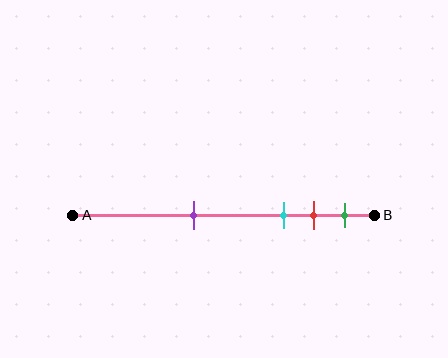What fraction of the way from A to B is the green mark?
The green mark is approximately 90% (0.9) of the way from A to B.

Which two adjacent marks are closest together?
The red and green marks are the closest adjacent pair.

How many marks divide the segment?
There are 4 marks dividing the segment.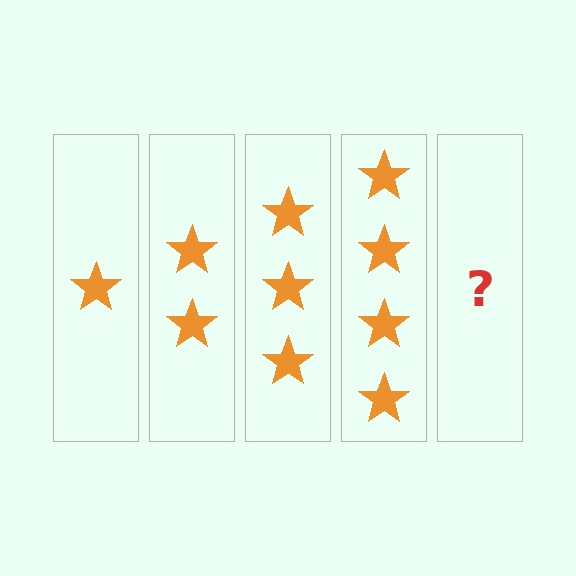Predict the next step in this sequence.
The next step is 5 stars.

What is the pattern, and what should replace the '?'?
The pattern is that each step adds one more star. The '?' should be 5 stars.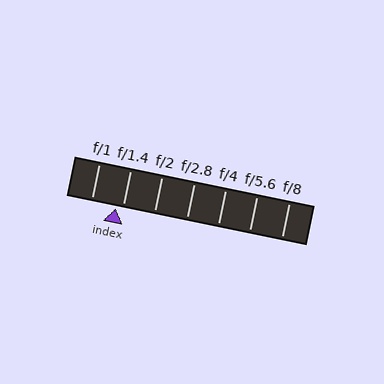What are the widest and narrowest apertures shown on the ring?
The widest aperture shown is f/1 and the narrowest is f/8.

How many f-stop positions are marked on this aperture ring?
There are 7 f-stop positions marked.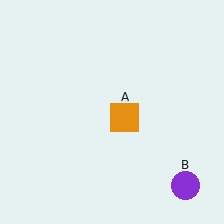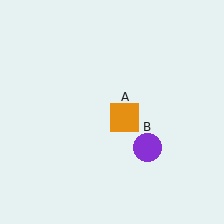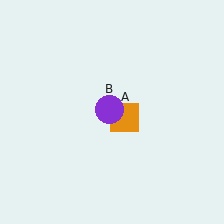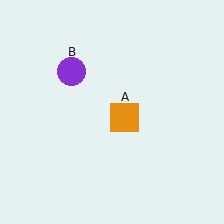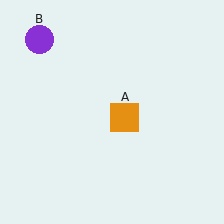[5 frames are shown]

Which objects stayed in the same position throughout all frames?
Orange square (object A) remained stationary.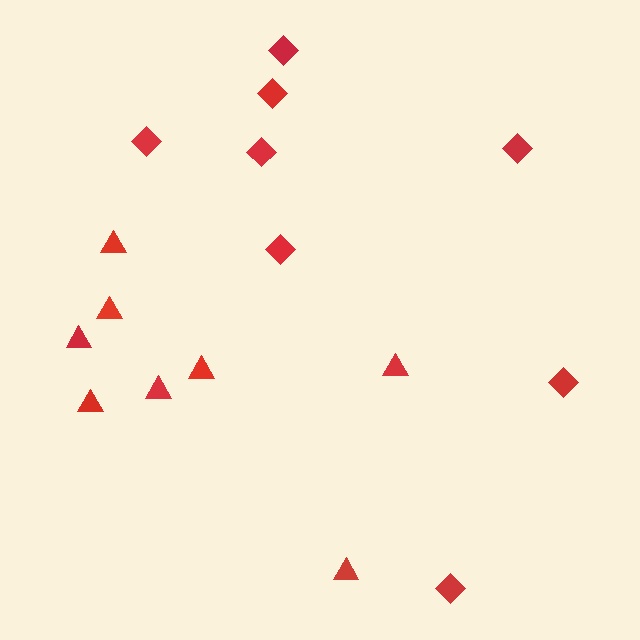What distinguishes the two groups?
There are 2 groups: one group of triangles (8) and one group of diamonds (8).